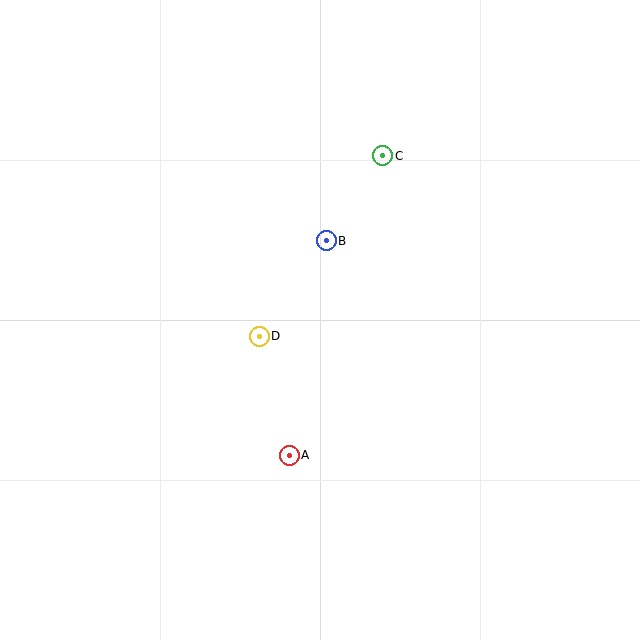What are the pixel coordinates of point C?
Point C is at (383, 156).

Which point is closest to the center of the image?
Point D at (259, 336) is closest to the center.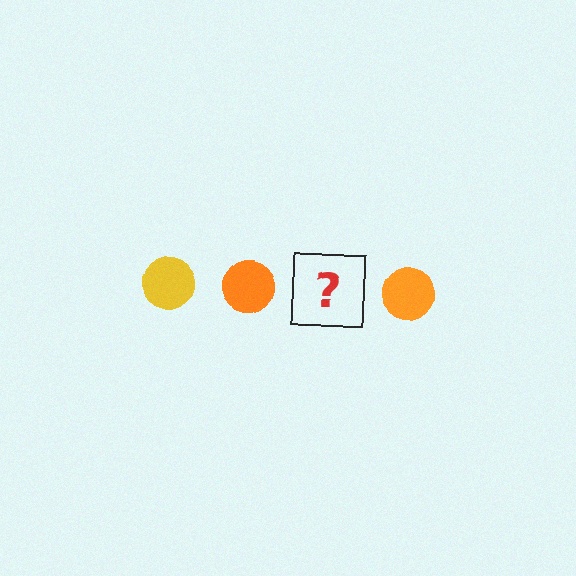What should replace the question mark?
The question mark should be replaced with a yellow circle.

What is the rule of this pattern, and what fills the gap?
The rule is that the pattern cycles through yellow, orange circles. The gap should be filled with a yellow circle.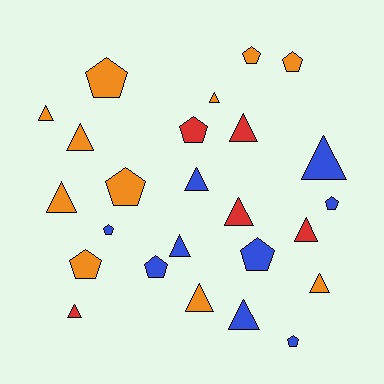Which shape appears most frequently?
Triangle, with 14 objects.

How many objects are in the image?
There are 25 objects.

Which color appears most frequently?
Orange, with 11 objects.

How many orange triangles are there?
There are 6 orange triangles.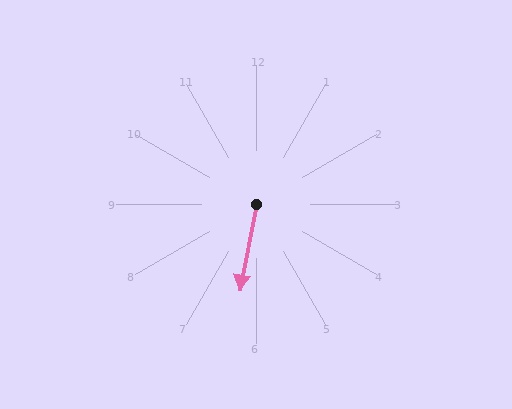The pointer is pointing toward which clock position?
Roughly 6 o'clock.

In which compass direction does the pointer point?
South.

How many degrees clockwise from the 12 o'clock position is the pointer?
Approximately 191 degrees.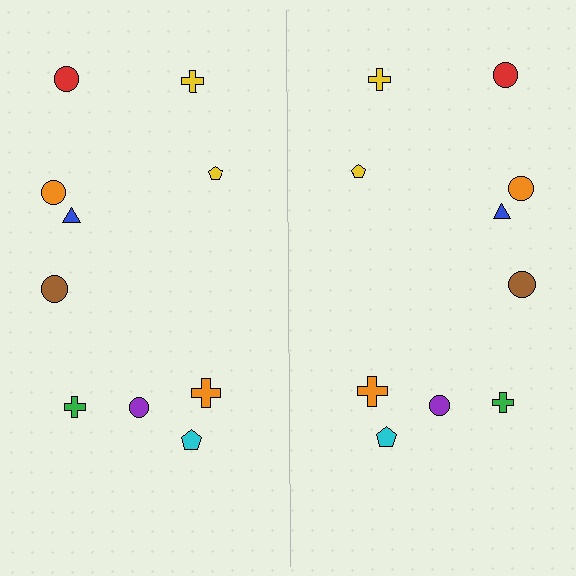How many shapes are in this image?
There are 20 shapes in this image.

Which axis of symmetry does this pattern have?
The pattern has a vertical axis of symmetry running through the center of the image.